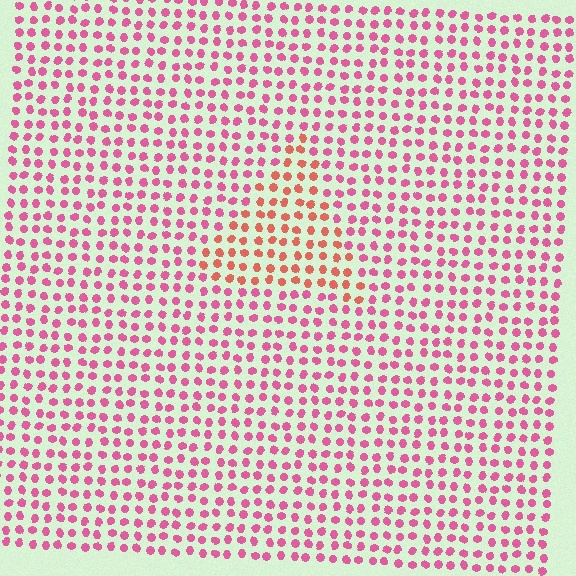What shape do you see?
I see a triangle.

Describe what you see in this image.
The image is filled with small pink elements in a uniform arrangement. A triangle-shaped region is visible where the elements are tinted to a slightly different hue, forming a subtle color boundary.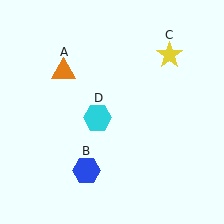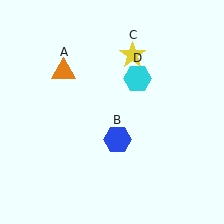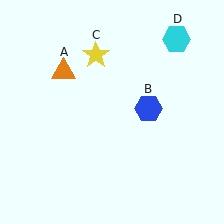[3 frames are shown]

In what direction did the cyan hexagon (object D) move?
The cyan hexagon (object D) moved up and to the right.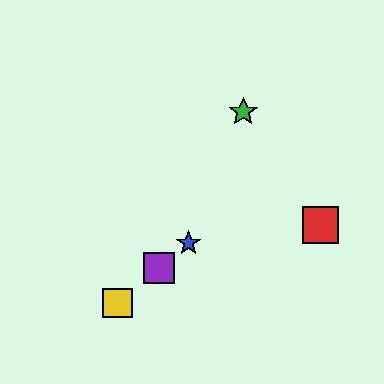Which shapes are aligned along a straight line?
The blue star, the yellow square, the purple square are aligned along a straight line.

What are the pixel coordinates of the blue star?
The blue star is at (189, 243).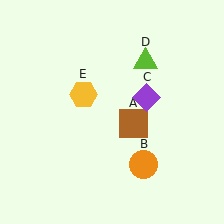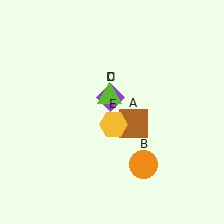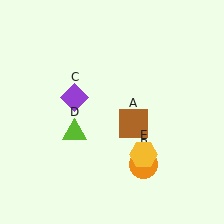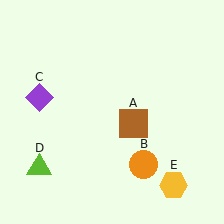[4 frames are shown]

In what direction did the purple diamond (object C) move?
The purple diamond (object C) moved left.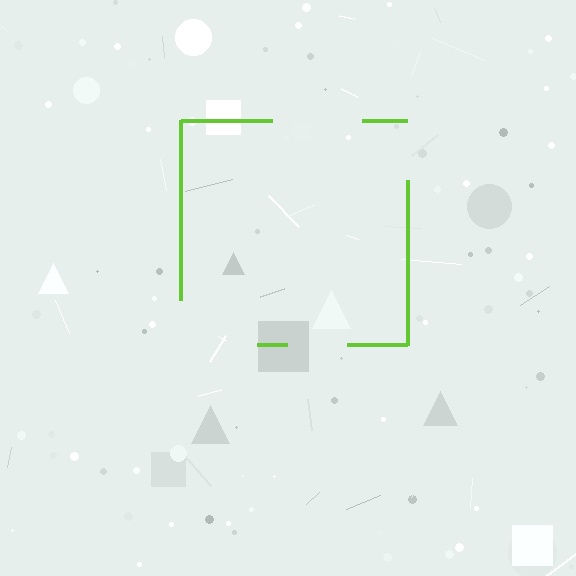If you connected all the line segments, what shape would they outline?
They would outline a square.